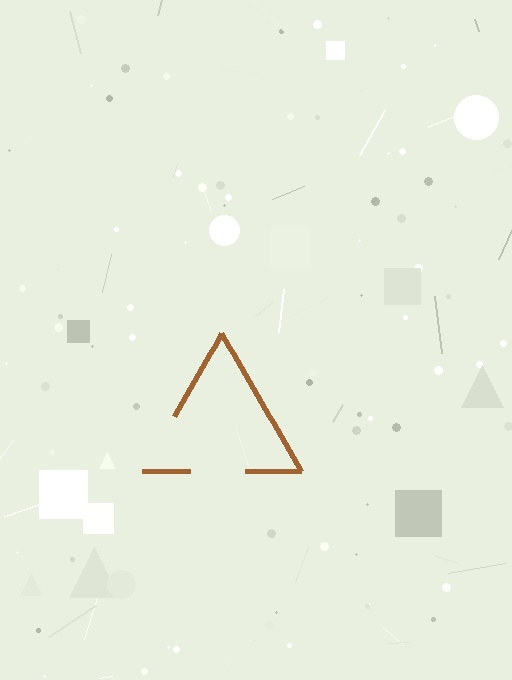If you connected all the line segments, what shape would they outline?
They would outline a triangle.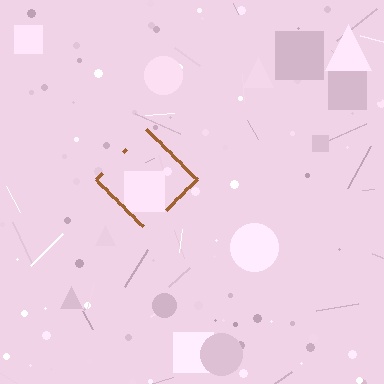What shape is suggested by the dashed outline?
The dashed outline suggests a diamond.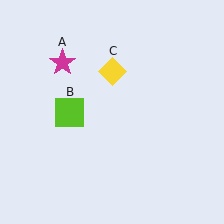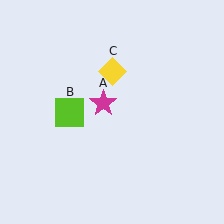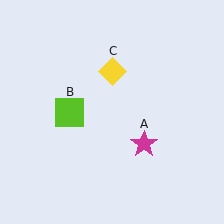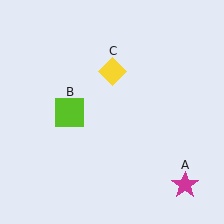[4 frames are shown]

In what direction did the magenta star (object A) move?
The magenta star (object A) moved down and to the right.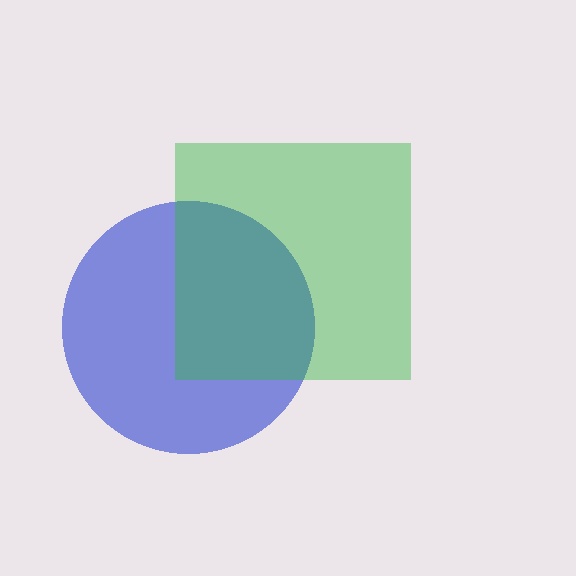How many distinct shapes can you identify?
There are 2 distinct shapes: a blue circle, a green square.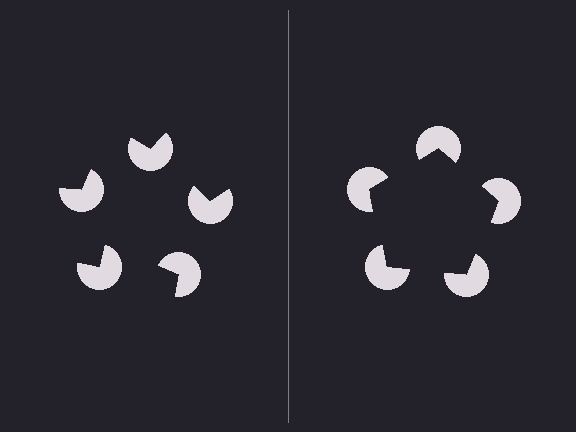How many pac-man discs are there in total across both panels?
10 — 5 on each side.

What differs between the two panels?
The pac-man discs are positioned identically on both sides; only the wedge orientations differ. On the right they align to a pentagon; on the left they are misaligned.